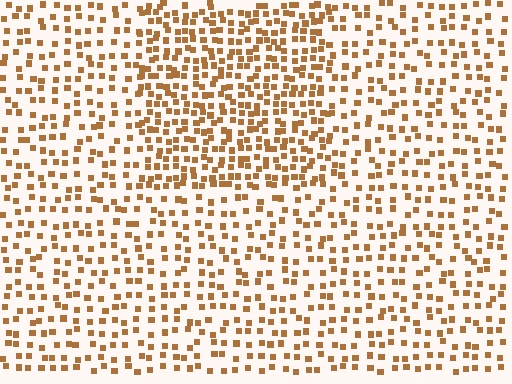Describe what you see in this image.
The image contains small brown elements arranged at two different densities. A rectangle-shaped region is visible where the elements are more densely packed than the surrounding area.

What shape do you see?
I see a rectangle.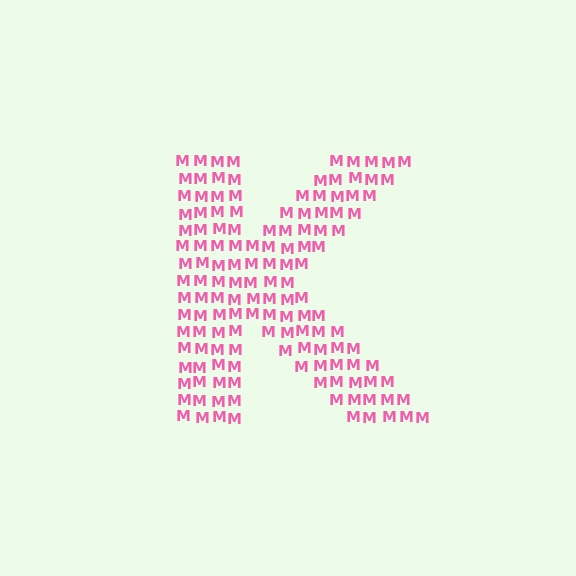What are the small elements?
The small elements are letter M's.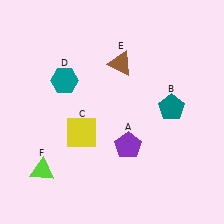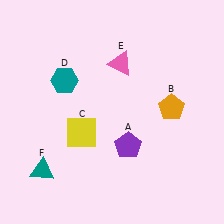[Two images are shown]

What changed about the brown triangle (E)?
In Image 1, E is brown. In Image 2, it changed to pink.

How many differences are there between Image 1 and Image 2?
There are 3 differences between the two images.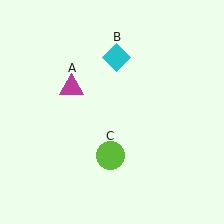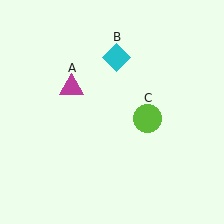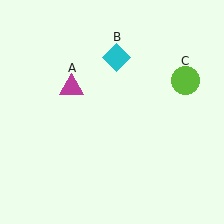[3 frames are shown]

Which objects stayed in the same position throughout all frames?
Magenta triangle (object A) and cyan diamond (object B) remained stationary.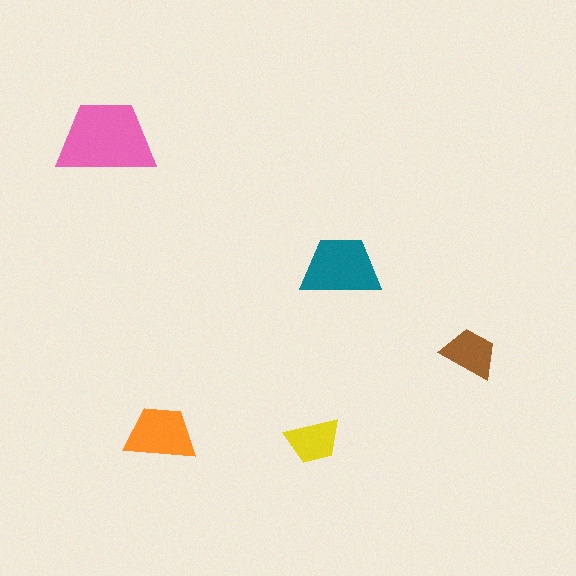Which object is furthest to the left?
The pink trapezoid is leftmost.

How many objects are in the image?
There are 5 objects in the image.